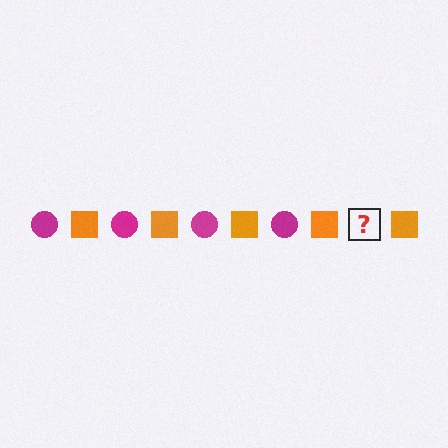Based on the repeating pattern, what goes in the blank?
The blank should be a magenta circle.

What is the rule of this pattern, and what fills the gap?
The rule is that the pattern alternates between magenta circle and orange square. The gap should be filled with a magenta circle.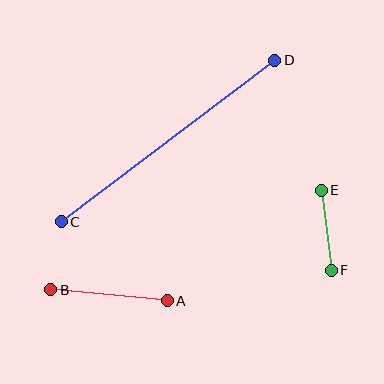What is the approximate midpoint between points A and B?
The midpoint is at approximately (109, 295) pixels.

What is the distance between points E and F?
The distance is approximately 81 pixels.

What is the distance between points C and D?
The distance is approximately 267 pixels.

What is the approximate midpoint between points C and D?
The midpoint is at approximately (168, 141) pixels.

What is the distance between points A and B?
The distance is approximately 117 pixels.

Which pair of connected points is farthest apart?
Points C and D are farthest apart.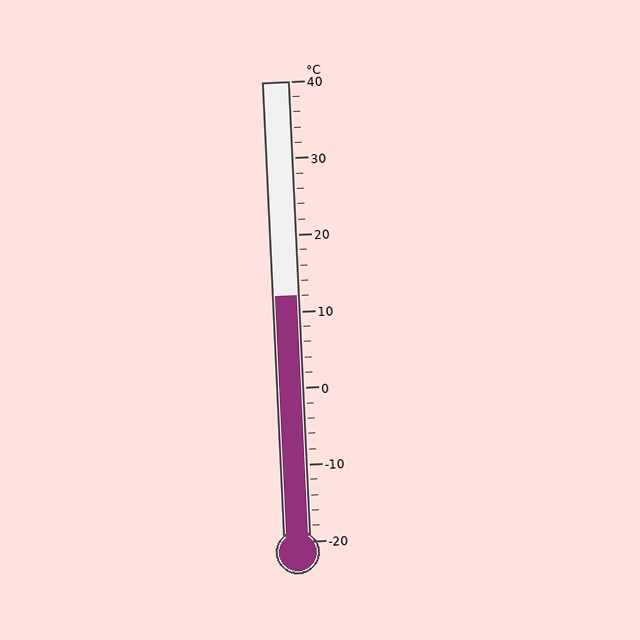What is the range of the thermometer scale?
The thermometer scale ranges from -20°C to 40°C.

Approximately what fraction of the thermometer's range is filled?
The thermometer is filled to approximately 55% of its range.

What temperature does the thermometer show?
The thermometer shows approximately 12°C.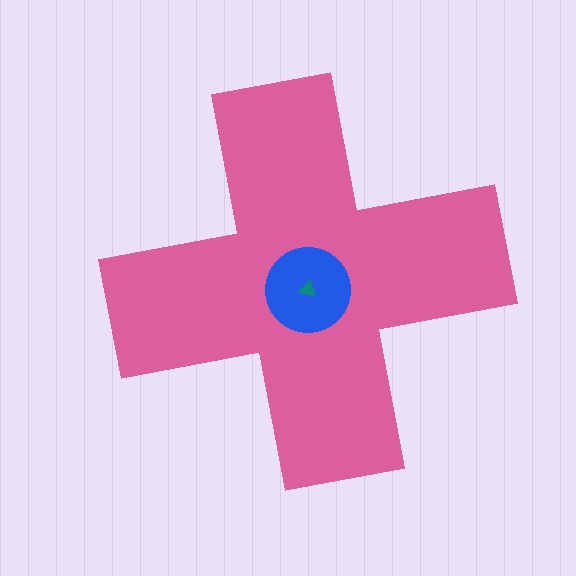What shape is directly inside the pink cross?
The blue circle.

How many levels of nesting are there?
3.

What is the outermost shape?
The pink cross.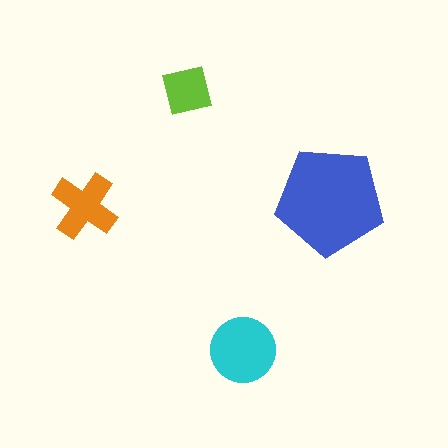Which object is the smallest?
The lime square.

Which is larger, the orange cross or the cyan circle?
The cyan circle.